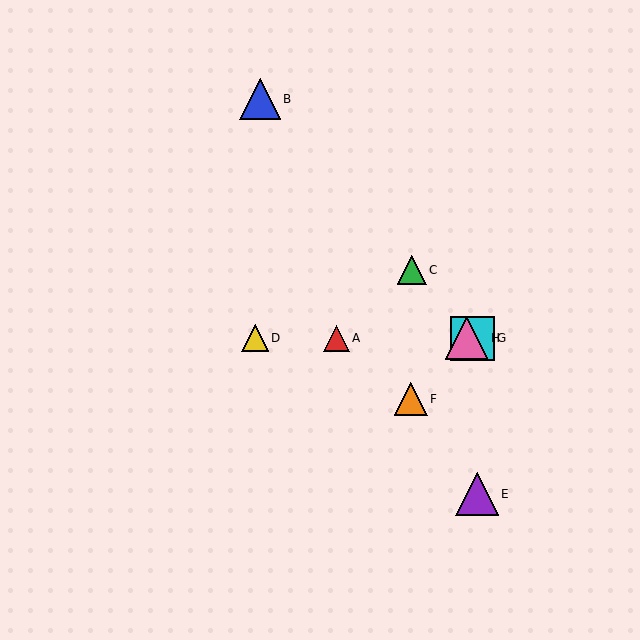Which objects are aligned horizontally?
Objects A, D, G, H are aligned horizontally.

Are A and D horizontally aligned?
Yes, both are at y≈338.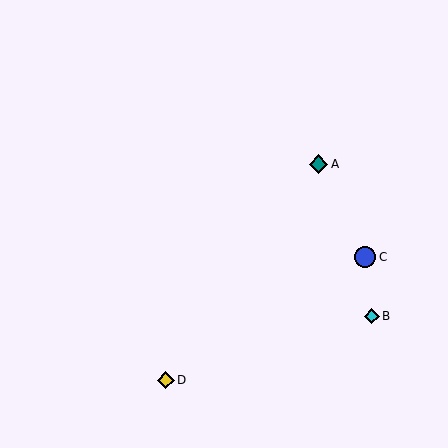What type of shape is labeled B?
Shape B is a cyan diamond.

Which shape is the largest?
The blue circle (labeled C) is the largest.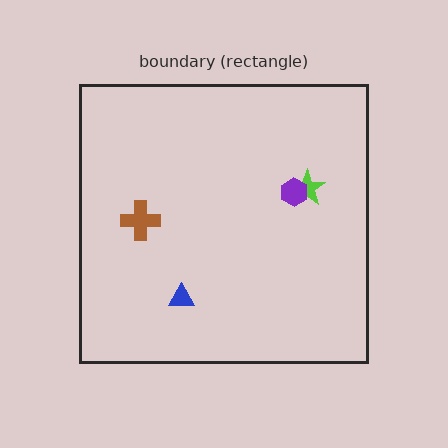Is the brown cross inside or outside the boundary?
Inside.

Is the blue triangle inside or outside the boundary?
Inside.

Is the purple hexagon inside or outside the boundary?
Inside.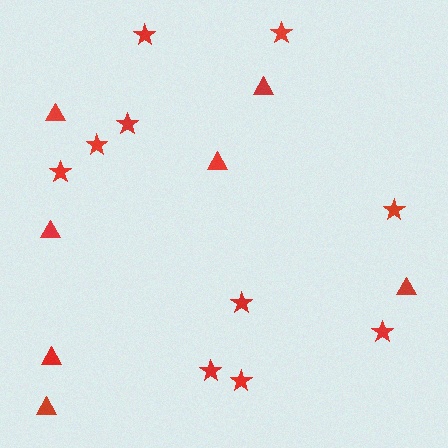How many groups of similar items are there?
There are 2 groups: one group of stars (10) and one group of triangles (7).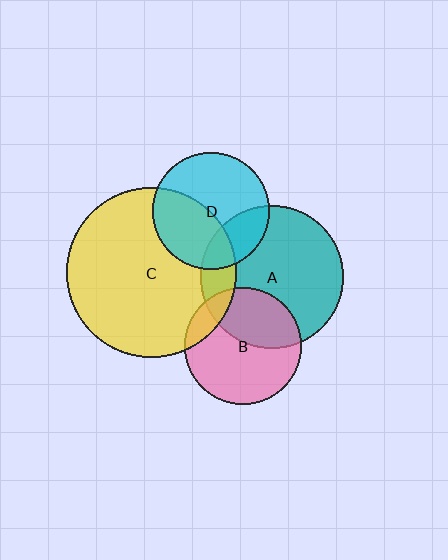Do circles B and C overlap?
Yes.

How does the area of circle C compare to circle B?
Approximately 2.1 times.